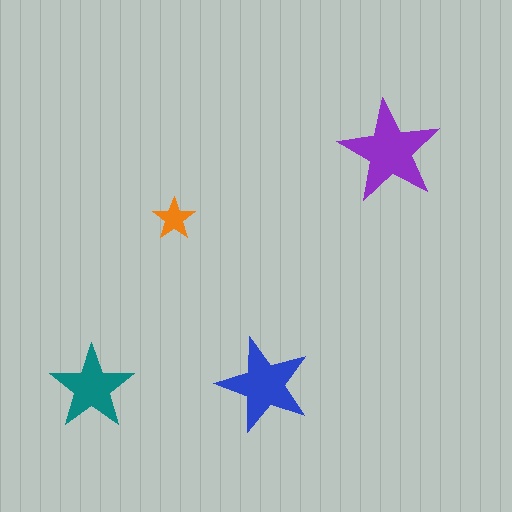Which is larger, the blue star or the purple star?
The purple one.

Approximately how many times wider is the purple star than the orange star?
About 2.5 times wider.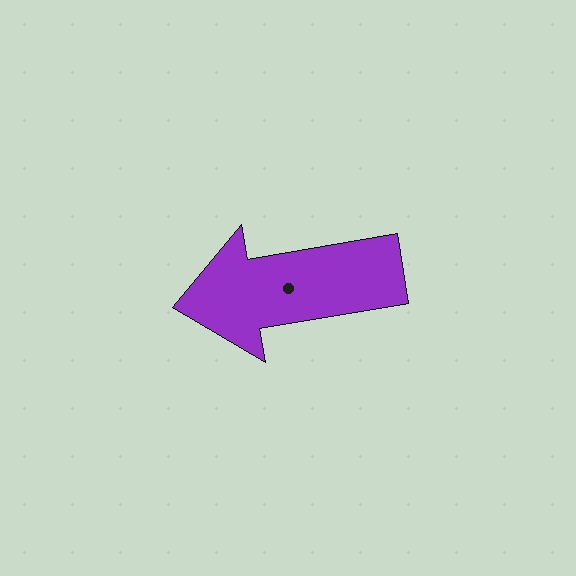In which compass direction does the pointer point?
West.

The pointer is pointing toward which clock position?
Roughly 9 o'clock.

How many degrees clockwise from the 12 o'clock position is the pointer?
Approximately 260 degrees.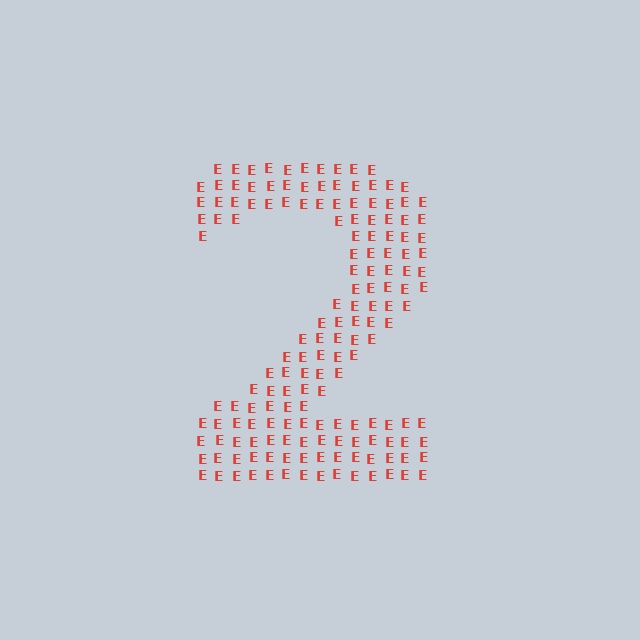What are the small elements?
The small elements are letter E's.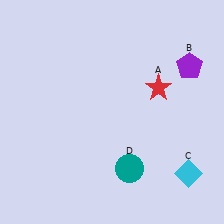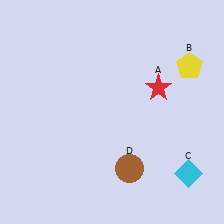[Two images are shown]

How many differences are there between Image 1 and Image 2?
There are 2 differences between the two images.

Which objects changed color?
B changed from purple to yellow. D changed from teal to brown.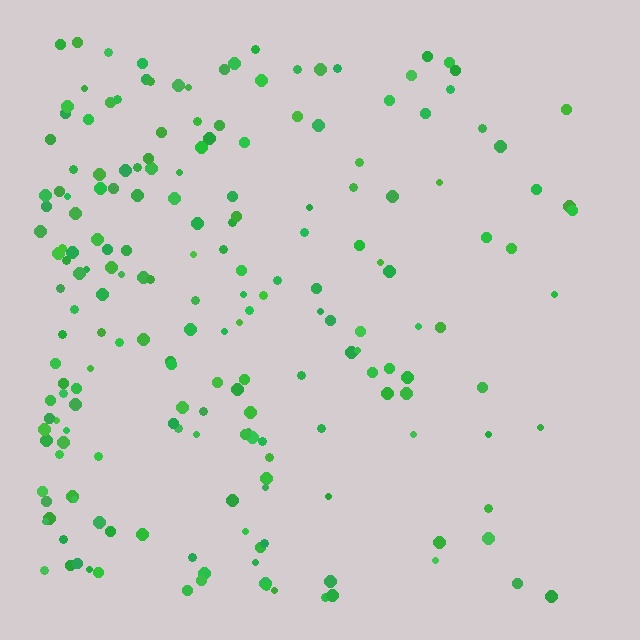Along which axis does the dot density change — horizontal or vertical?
Horizontal.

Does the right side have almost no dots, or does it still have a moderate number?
Still a moderate number, just noticeably fewer than the left.